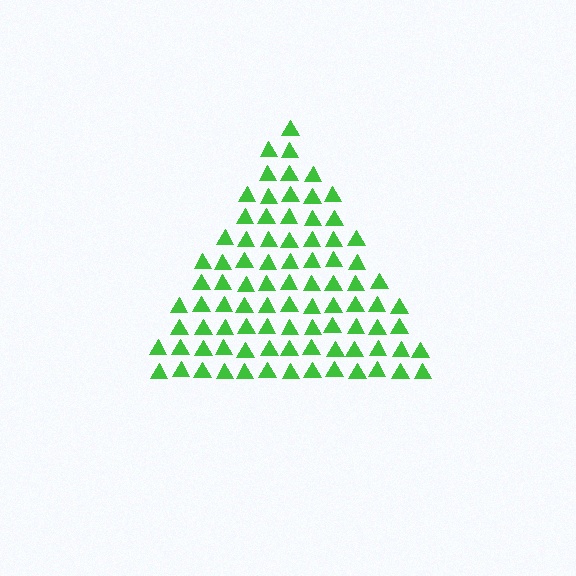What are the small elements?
The small elements are triangles.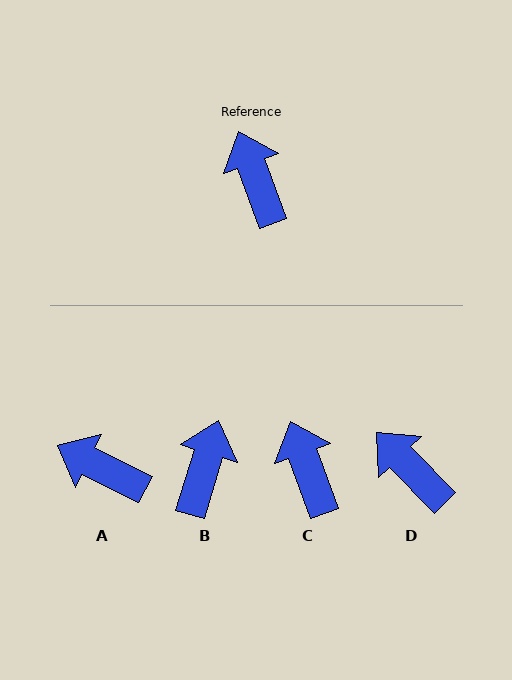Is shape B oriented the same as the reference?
No, it is off by about 37 degrees.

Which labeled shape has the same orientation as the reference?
C.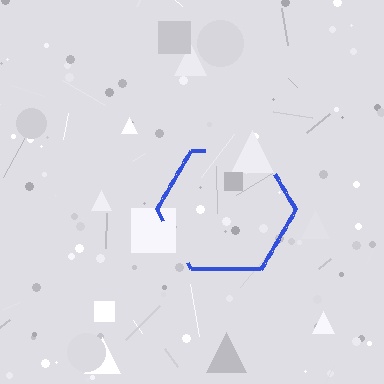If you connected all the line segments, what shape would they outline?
They would outline a hexagon.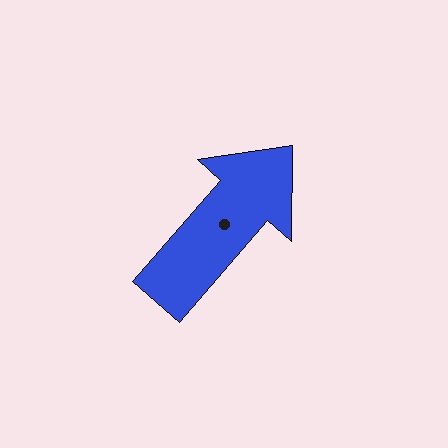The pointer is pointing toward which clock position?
Roughly 1 o'clock.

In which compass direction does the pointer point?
Northeast.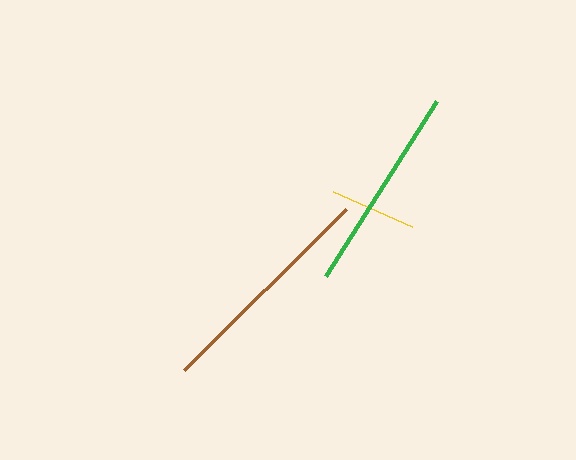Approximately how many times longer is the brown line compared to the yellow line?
The brown line is approximately 2.6 times the length of the yellow line.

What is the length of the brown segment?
The brown segment is approximately 228 pixels long.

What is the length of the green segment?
The green segment is approximately 207 pixels long.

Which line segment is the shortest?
The yellow line is the shortest at approximately 87 pixels.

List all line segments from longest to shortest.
From longest to shortest: brown, green, yellow.